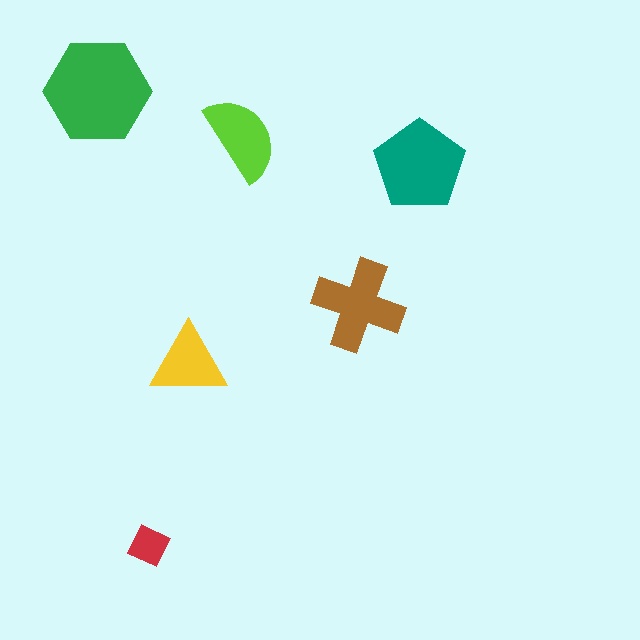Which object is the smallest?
The red diamond.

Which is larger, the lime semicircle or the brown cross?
The brown cross.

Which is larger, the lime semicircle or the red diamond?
The lime semicircle.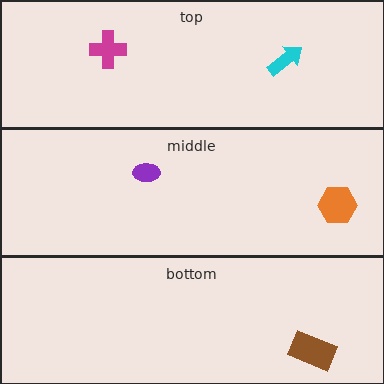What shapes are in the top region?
The magenta cross, the cyan arrow.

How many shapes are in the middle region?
2.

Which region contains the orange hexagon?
The middle region.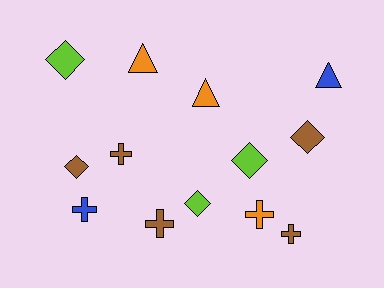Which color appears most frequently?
Brown, with 5 objects.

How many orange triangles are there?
There are 2 orange triangles.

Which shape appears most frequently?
Diamond, with 5 objects.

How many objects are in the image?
There are 13 objects.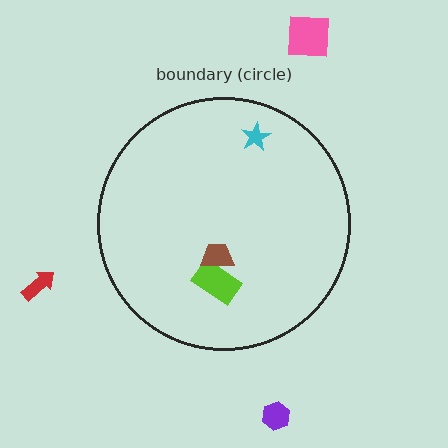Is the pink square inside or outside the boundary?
Outside.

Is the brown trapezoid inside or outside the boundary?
Inside.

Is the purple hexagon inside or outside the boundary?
Outside.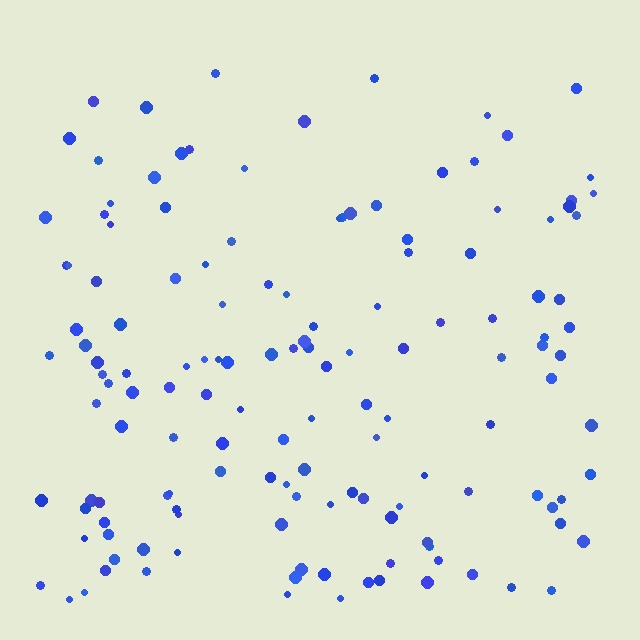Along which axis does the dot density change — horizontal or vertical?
Vertical.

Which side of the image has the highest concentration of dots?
The bottom.